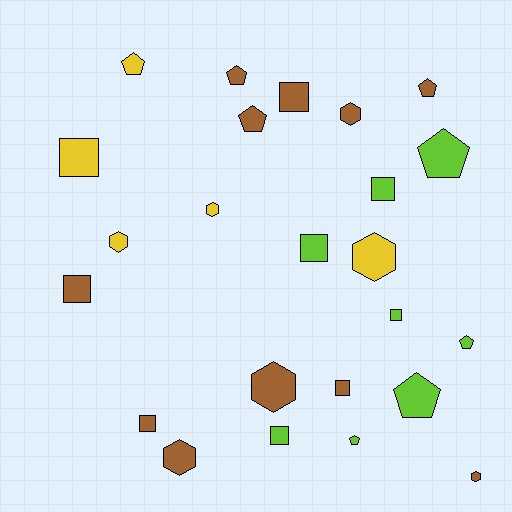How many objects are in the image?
There are 24 objects.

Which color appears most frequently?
Brown, with 11 objects.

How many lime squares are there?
There are 4 lime squares.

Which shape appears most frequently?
Square, with 9 objects.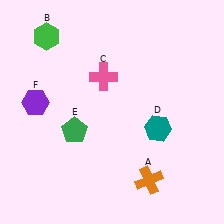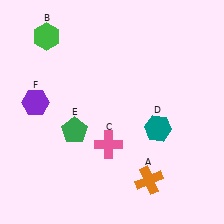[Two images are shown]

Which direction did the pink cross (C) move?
The pink cross (C) moved down.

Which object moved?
The pink cross (C) moved down.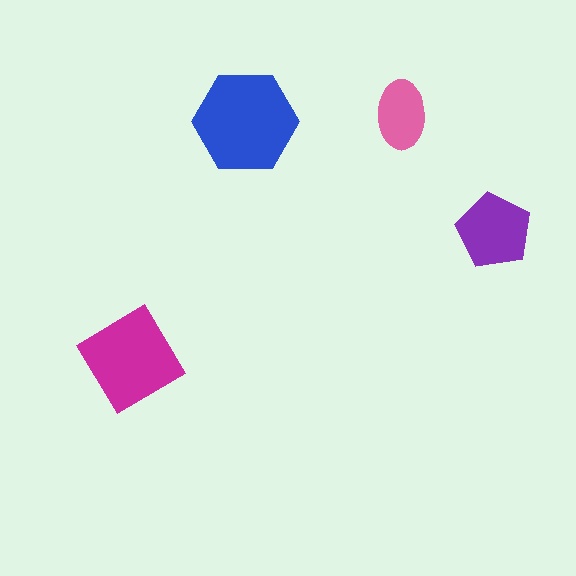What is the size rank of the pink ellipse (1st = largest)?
4th.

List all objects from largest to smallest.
The blue hexagon, the magenta diamond, the purple pentagon, the pink ellipse.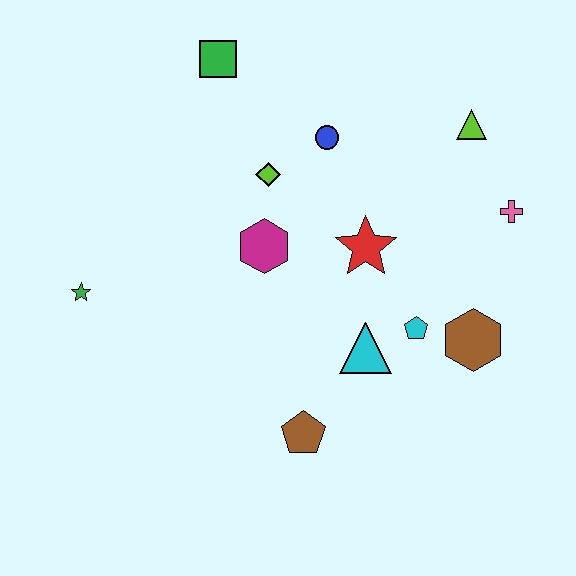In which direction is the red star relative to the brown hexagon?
The red star is to the left of the brown hexagon.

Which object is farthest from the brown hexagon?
The green star is farthest from the brown hexagon.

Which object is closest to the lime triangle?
The pink cross is closest to the lime triangle.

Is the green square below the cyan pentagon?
No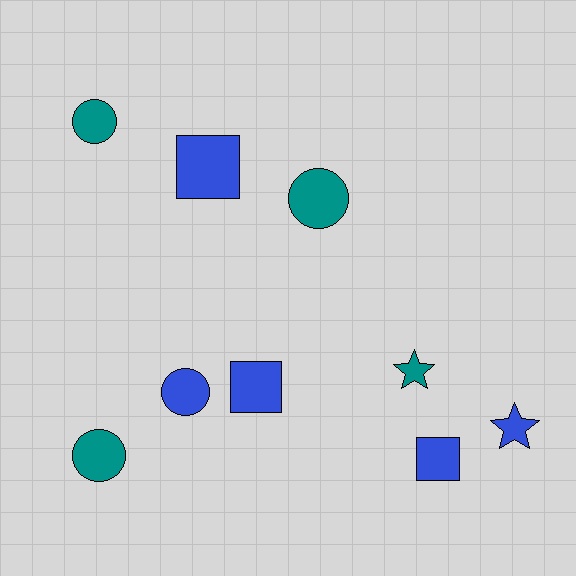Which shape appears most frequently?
Circle, with 4 objects.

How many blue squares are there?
There are 3 blue squares.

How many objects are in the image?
There are 9 objects.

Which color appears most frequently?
Blue, with 5 objects.